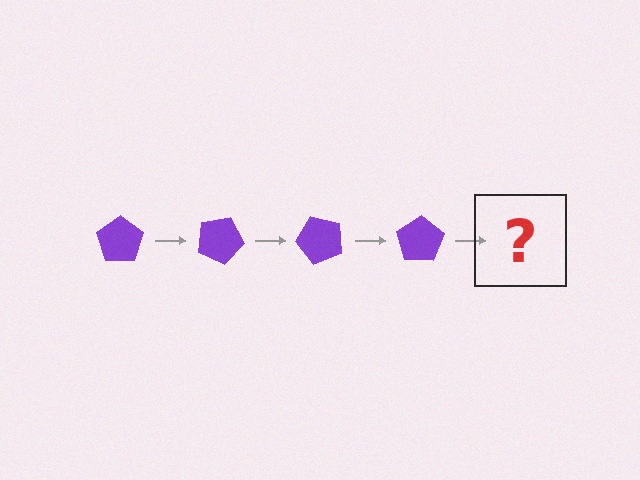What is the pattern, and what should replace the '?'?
The pattern is that the pentagon rotates 25 degrees each step. The '?' should be a purple pentagon rotated 100 degrees.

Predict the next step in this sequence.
The next step is a purple pentagon rotated 100 degrees.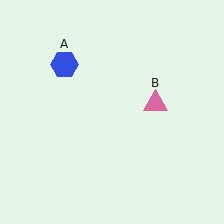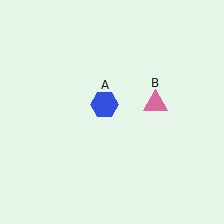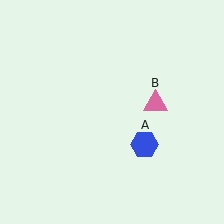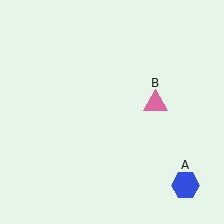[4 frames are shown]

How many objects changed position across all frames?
1 object changed position: blue hexagon (object A).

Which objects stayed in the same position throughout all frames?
Pink triangle (object B) remained stationary.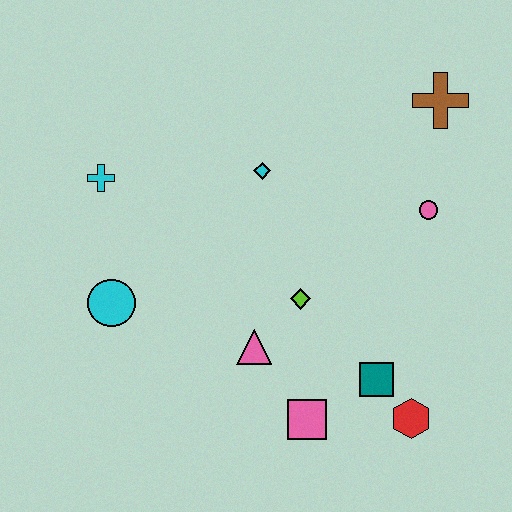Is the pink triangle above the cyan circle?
No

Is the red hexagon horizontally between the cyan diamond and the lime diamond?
No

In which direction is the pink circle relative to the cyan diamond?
The pink circle is to the right of the cyan diamond.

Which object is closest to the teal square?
The red hexagon is closest to the teal square.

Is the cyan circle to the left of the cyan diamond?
Yes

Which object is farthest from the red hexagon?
The cyan cross is farthest from the red hexagon.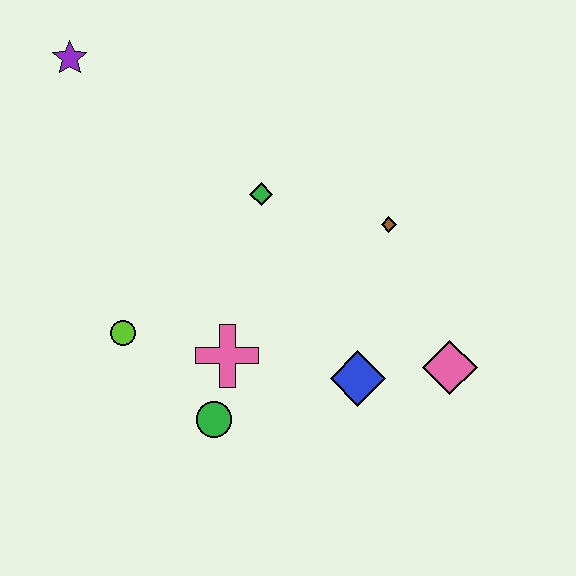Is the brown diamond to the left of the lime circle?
No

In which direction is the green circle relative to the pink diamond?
The green circle is to the left of the pink diamond.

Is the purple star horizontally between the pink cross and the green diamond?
No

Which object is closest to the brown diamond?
The green diamond is closest to the brown diamond.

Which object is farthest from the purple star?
The pink diamond is farthest from the purple star.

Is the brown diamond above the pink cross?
Yes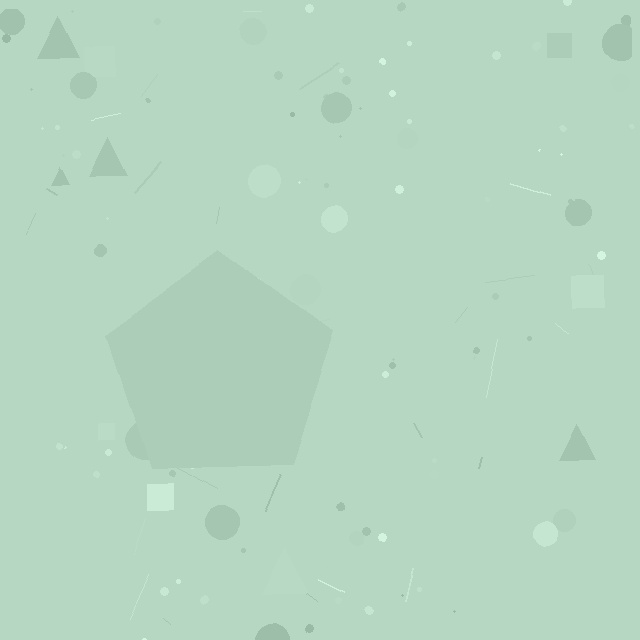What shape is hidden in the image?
A pentagon is hidden in the image.